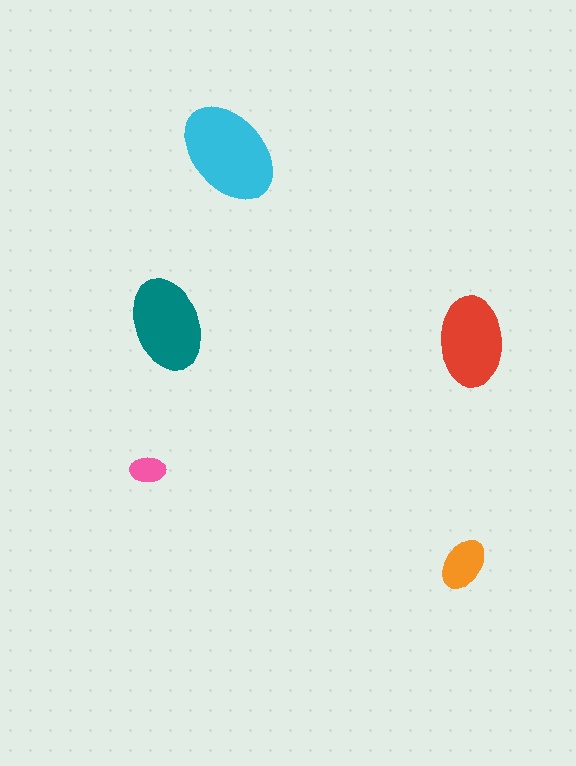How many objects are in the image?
There are 5 objects in the image.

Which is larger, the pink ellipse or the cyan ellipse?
The cyan one.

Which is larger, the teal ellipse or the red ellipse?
The teal one.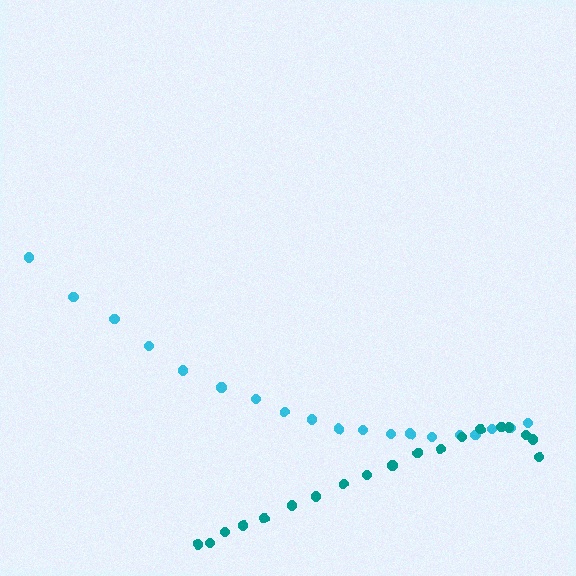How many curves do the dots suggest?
There are 2 distinct paths.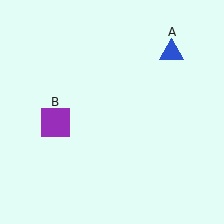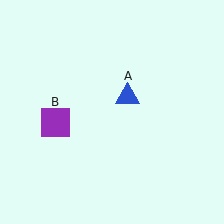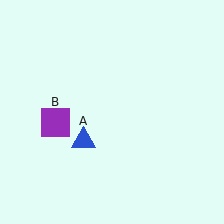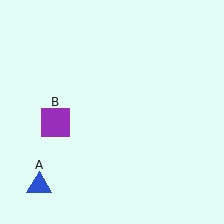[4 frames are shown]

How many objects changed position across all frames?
1 object changed position: blue triangle (object A).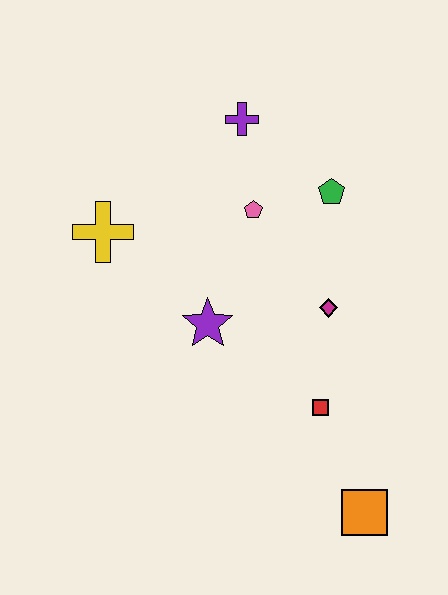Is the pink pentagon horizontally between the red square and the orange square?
No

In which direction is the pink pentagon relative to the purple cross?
The pink pentagon is below the purple cross.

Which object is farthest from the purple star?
The orange square is farthest from the purple star.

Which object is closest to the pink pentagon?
The green pentagon is closest to the pink pentagon.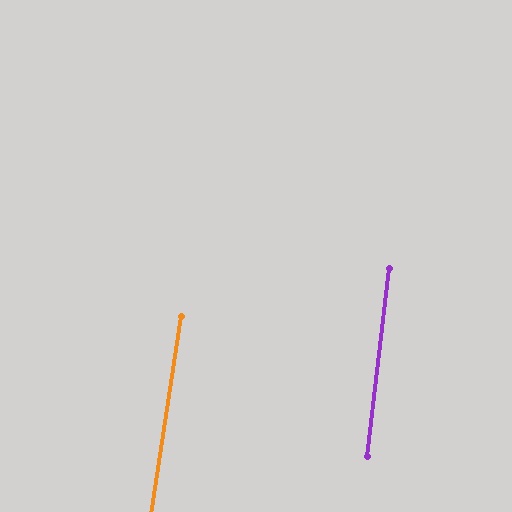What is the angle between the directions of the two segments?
Approximately 2 degrees.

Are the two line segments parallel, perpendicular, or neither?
Parallel — their directions differ by only 1.9°.